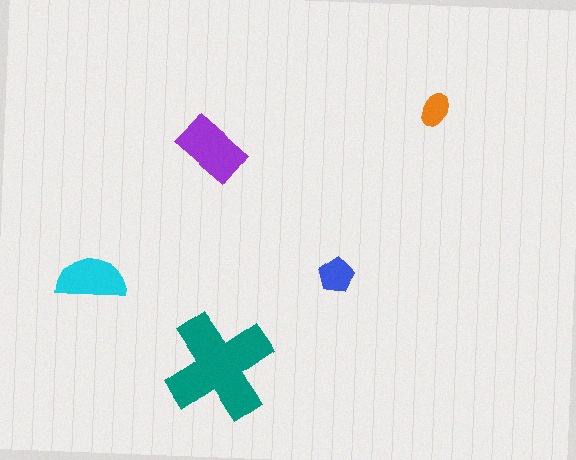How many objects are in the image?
There are 5 objects in the image.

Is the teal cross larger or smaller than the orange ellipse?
Larger.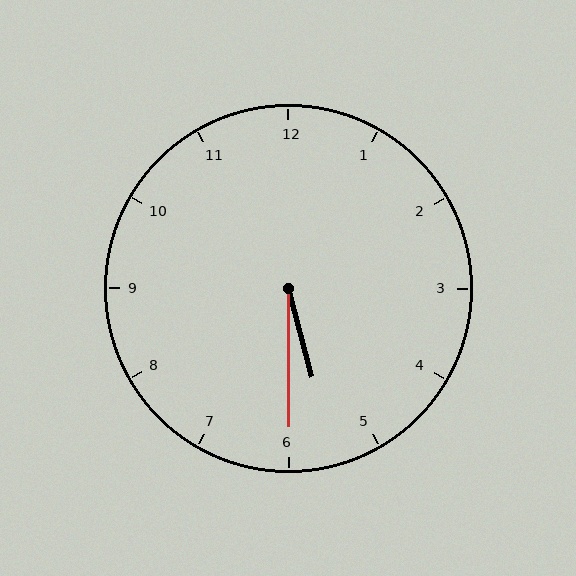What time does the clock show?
5:30.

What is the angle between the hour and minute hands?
Approximately 15 degrees.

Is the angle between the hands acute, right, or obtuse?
It is acute.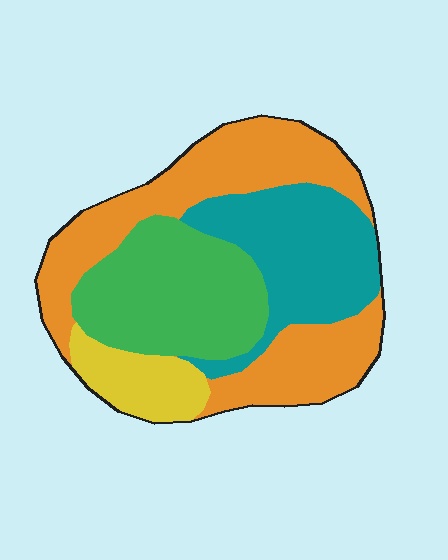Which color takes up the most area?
Orange, at roughly 40%.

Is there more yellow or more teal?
Teal.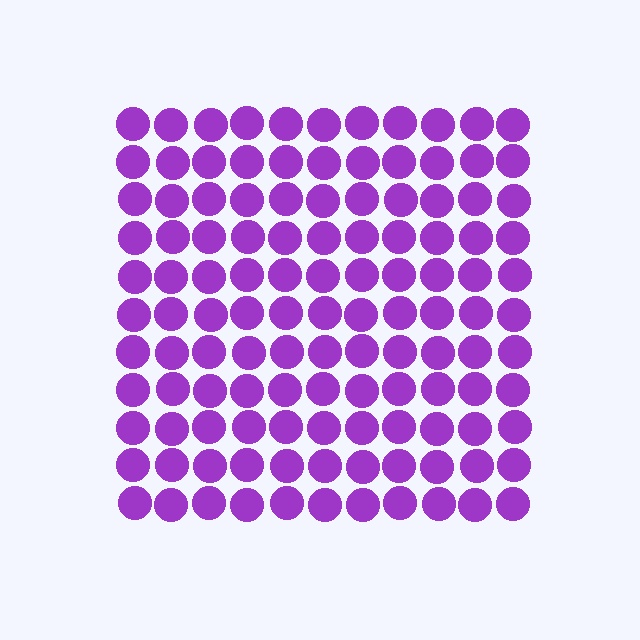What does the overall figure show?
The overall figure shows a square.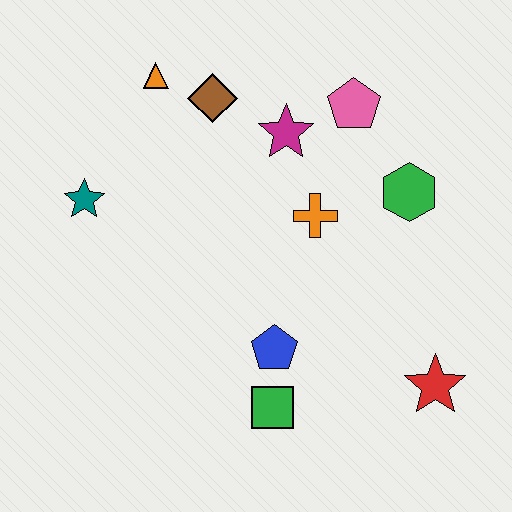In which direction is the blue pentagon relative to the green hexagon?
The blue pentagon is below the green hexagon.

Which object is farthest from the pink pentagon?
The green square is farthest from the pink pentagon.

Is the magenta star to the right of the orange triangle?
Yes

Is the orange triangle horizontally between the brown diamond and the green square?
No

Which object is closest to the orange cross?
The magenta star is closest to the orange cross.